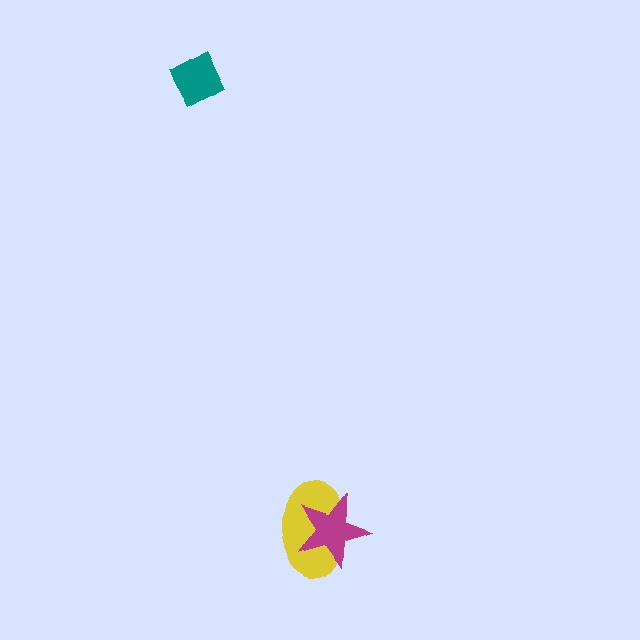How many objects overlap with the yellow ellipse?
1 object overlaps with the yellow ellipse.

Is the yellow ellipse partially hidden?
Yes, it is partially covered by another shape.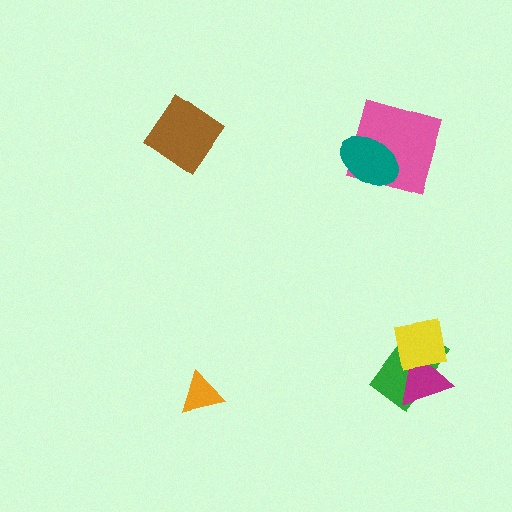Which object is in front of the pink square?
The teal ellipse is in front of the pink square.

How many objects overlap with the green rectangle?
2 objects overlap with the green rectangle.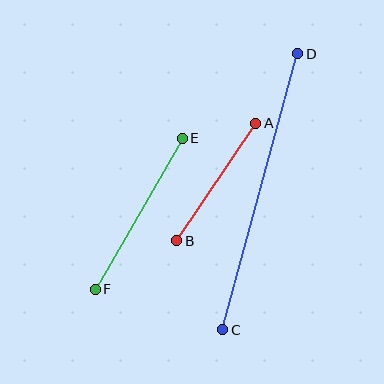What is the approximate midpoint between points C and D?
The midpoint is at approximately (260, 192) pixels.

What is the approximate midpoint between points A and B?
The midpoint is at approximately (216, 182) pixels.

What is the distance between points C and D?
The distance is approximately 286 pixels.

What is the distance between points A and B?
The distance is approximately 141 pixels.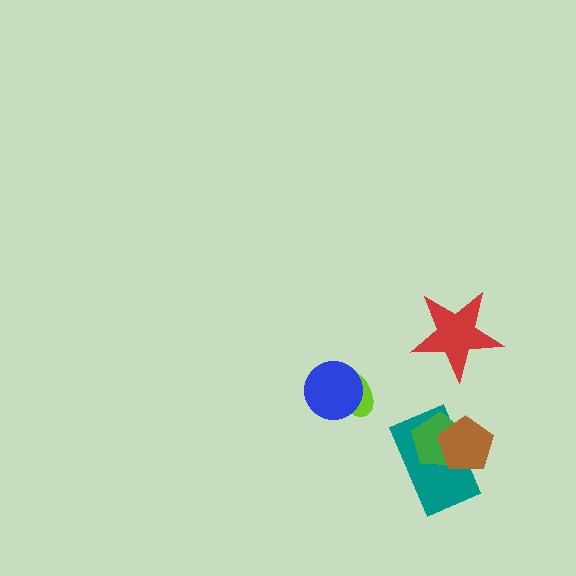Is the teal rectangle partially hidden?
Yes, it is partially covered by another shape.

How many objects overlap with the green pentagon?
2 objects overlap with the green pentagon.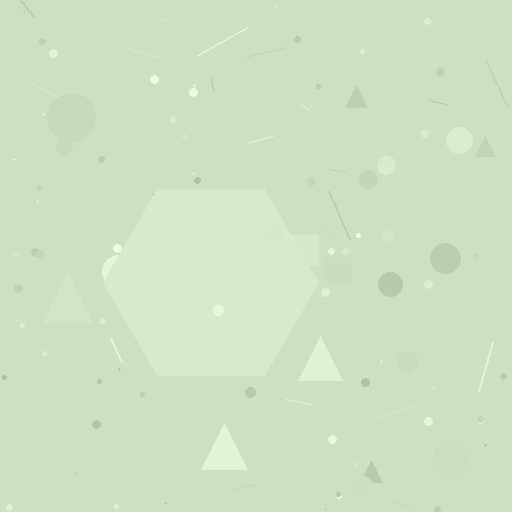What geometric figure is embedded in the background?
A hexagon is embedded in the background.